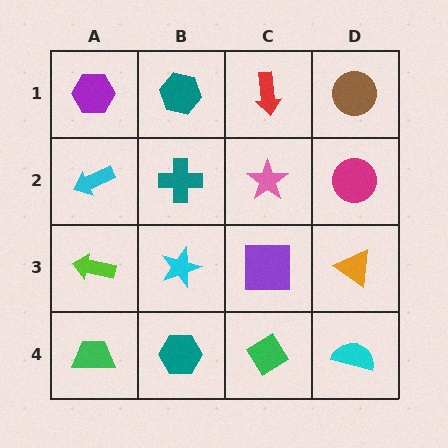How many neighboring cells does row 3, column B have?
4.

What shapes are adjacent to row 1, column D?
A magenta circle (row 2, column D), a red arrow (row 1, column C).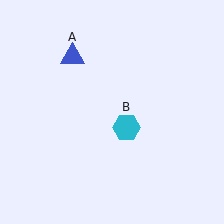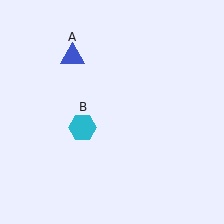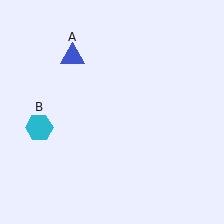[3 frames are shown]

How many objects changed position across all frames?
1 object changed position: cyan hexagon (object B).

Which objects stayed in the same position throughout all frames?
Blue triangle (object A) remained stationary.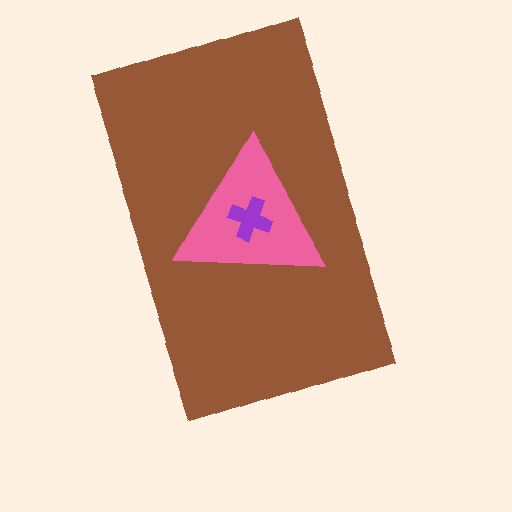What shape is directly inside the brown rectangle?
The pink triangle.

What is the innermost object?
The purple cross.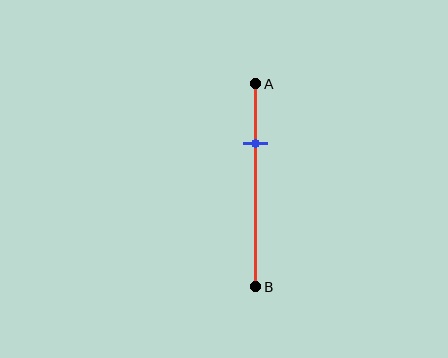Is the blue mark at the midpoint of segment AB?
No, the mark is at about 30% from A, not at the 50% midpoint.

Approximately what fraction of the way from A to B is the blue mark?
The blue mark is approximately 30% of the way from A to B.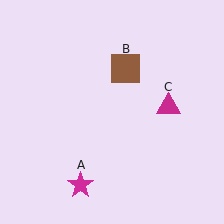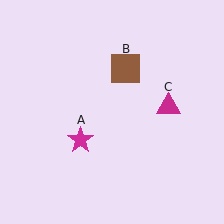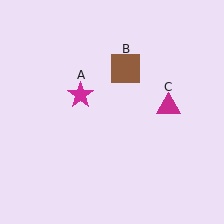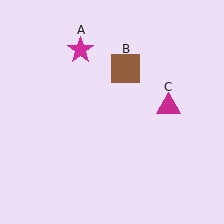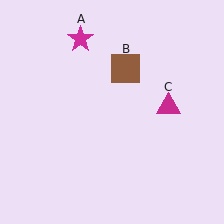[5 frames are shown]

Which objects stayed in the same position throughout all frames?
Brown square (object B) and magenta triangle (object C) remained stationary.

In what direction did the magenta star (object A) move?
The magenta star (object A) moved up.